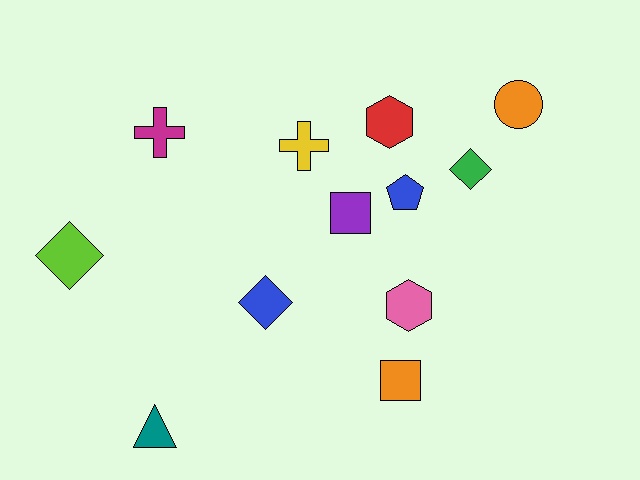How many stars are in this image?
There are no stars.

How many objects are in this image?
There are 12 objects.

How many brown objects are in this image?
There are no brown objects.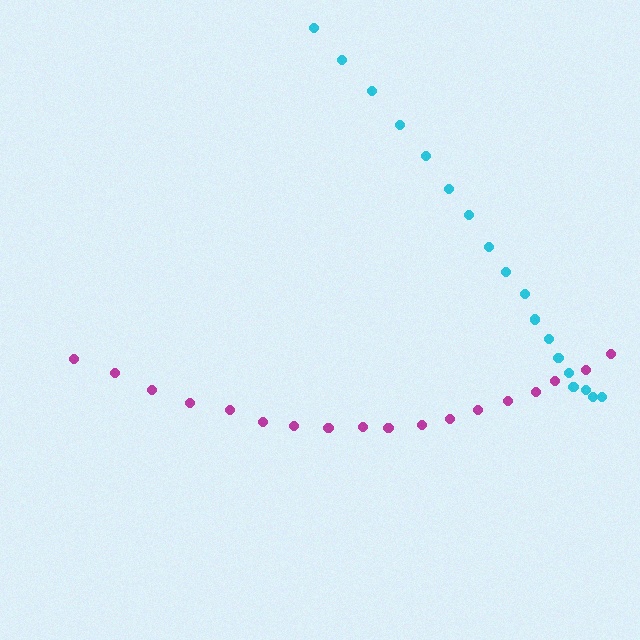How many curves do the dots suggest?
There are 2 distinct paths.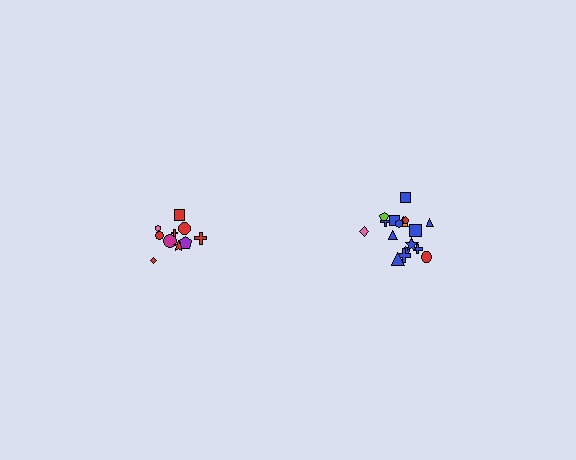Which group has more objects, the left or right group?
The right group.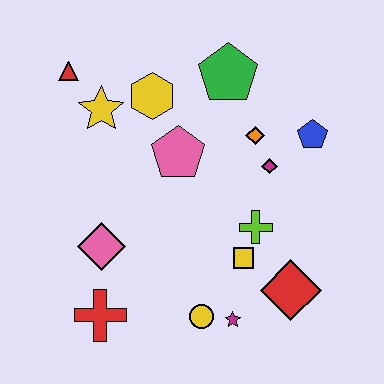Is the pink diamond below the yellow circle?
No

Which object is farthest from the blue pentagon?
The red cross is farthest from the blue pentagon.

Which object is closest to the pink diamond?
The red cross is closest to the pink diamond.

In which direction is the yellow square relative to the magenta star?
The yellow square is above the magenta star.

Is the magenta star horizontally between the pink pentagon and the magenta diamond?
Yes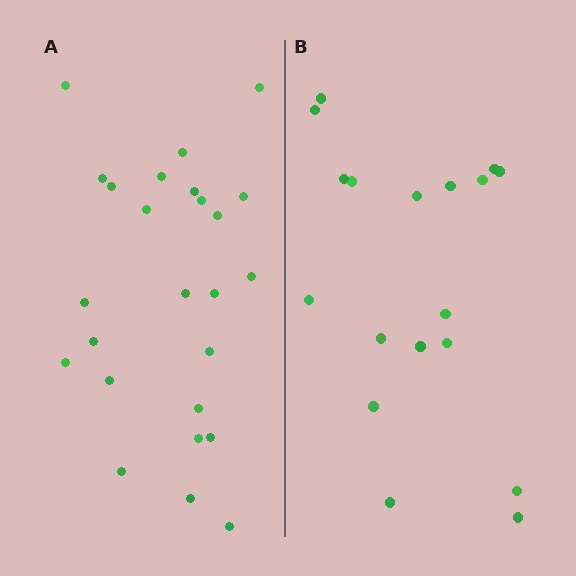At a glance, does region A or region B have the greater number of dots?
Region A (the left region) has more dots.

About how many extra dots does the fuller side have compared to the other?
Region A has roughly 8 or so more dots than region B.